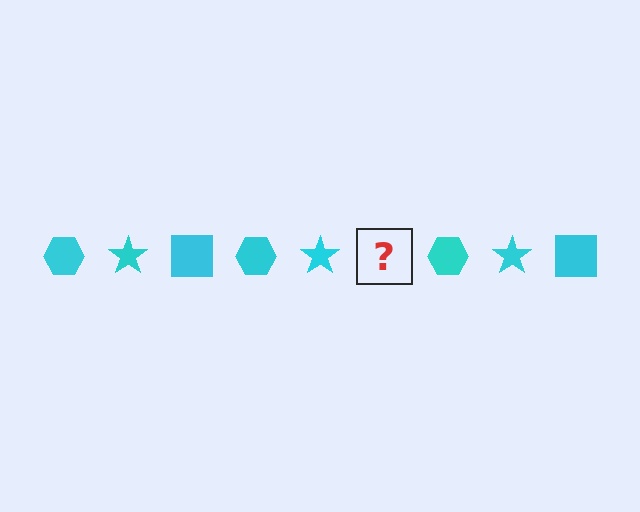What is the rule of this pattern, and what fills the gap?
The rule is that the pattern cycles through hexagon, star, square shapes in cyan. The gap should be filled with a cyan square.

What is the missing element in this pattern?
The missing element is a cyan square.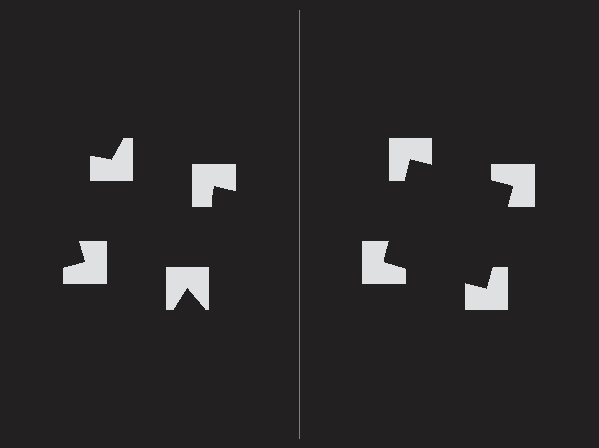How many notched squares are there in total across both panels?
8 — 4 on each side.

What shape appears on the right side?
An illusory square.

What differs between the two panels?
The notched squares are positioned identically on both sides; only the wedge orientations differ. On the right they align to a square; on the left they are misaligned.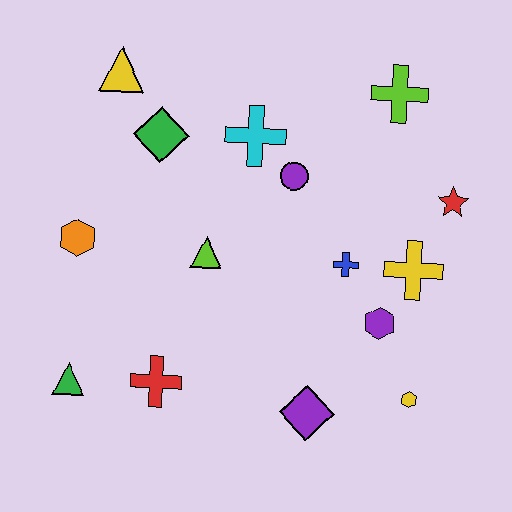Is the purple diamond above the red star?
No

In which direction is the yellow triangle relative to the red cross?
The yellow triangle is above the red cross.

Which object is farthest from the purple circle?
The green triangle is farthest from the purple circle.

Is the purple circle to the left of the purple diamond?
Yes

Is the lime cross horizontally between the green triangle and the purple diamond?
No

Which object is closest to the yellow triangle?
The green diamond is closest to the yellow triangle.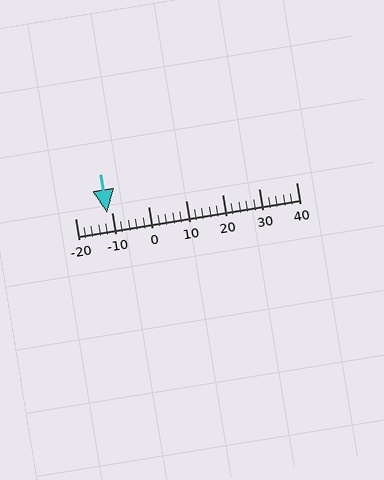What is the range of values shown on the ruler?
The ruler shows values from -20 to 40.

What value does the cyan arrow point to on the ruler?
The cyan arrow points to approximately -11.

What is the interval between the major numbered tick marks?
The major tick marks are spaced 10 units apart.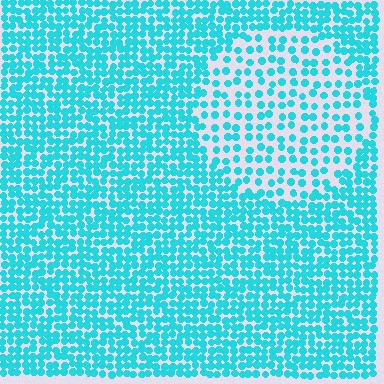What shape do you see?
I see a circle.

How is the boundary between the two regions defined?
The boundary is defined by a change in element density (approximately 2.1x ratio). All elements are the same color, size, and shape.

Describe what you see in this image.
The image contains small cyan elements arranged at two different densities. A circle-shaped region is visible where the elements are less densely packed than the surrounding area.